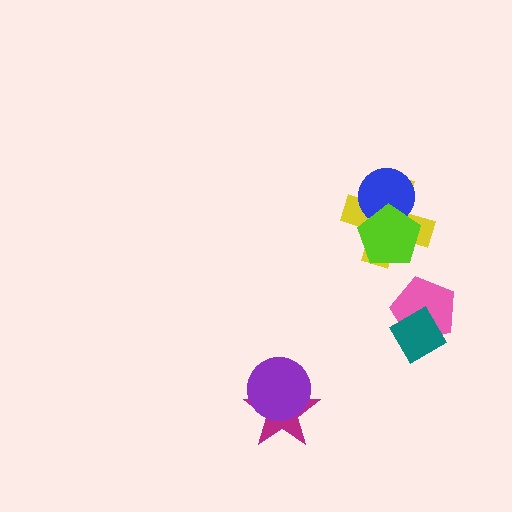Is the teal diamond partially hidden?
No, no other shape covers it.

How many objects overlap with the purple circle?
1 object overlaps with the purple circle.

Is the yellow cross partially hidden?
Yes, it is partially covered by another shape.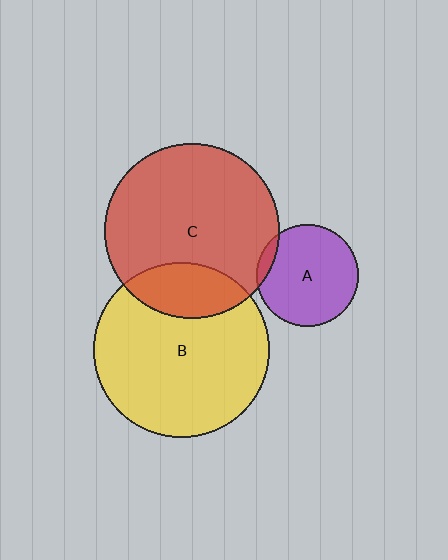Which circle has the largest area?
Circle C (red).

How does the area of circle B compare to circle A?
Approximately 3.0 times.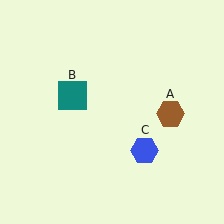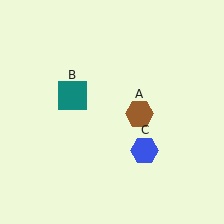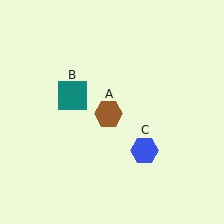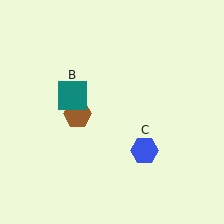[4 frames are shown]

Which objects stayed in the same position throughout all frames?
Teal square (object B) and blue hexagon (object C) remained stationary.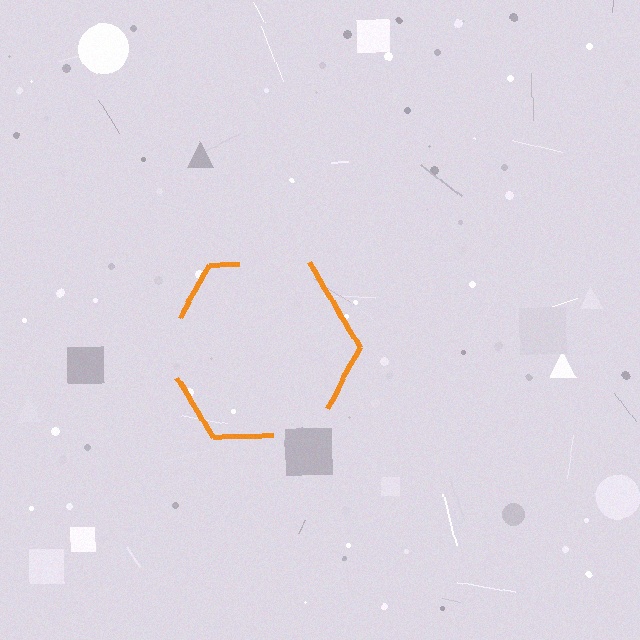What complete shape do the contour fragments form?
The contour fragments form a hexagon.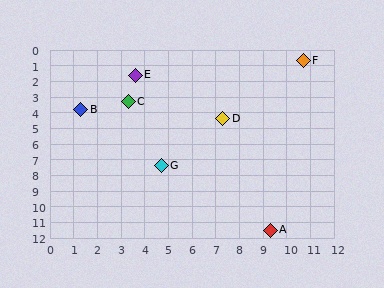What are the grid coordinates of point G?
Point G is at approximately (4.7, 7.4).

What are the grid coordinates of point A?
Point A is at approximately (9.3, 11.5).